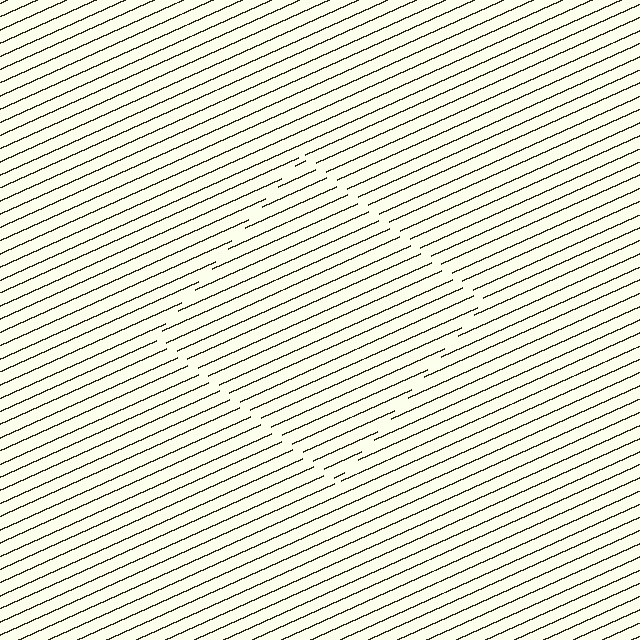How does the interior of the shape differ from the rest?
The interior of the shape contains the same grating, shifted by half a period — the contour is defined by the phase discontinuity where line-ends from the inner and outer gratings abut.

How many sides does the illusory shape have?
4 sides — the line-ends trace a square.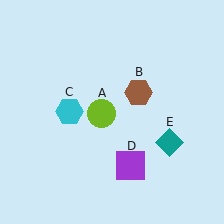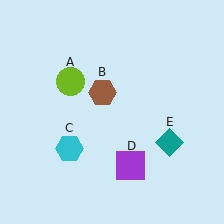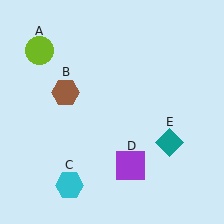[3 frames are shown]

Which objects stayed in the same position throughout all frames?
Purple square (object D) and teal diamond (object E) remained stationary.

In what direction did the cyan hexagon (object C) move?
The cyan hexagon (object C) moved down.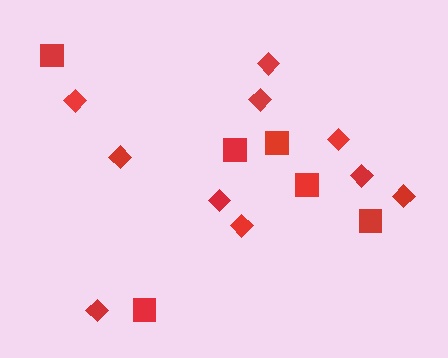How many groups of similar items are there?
There are 2 groups: one group of squares (6) and one group of diamonds (10).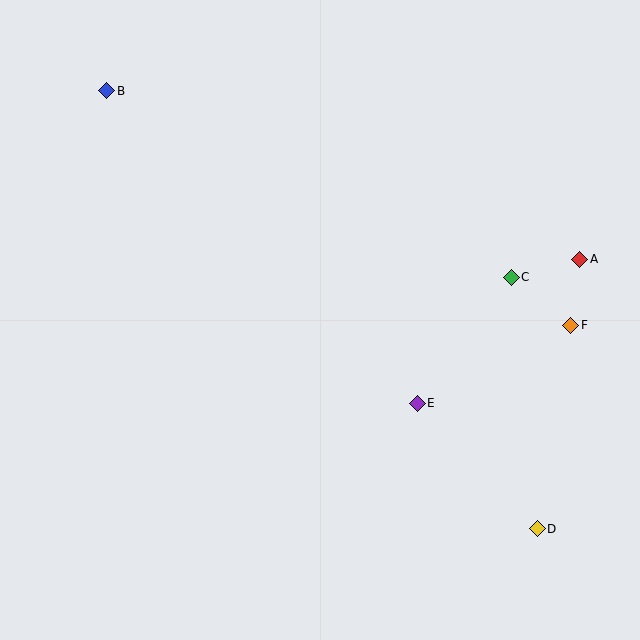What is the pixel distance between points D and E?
The distance between D and E is 174 pixels.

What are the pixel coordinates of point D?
Point D is at (537, 529).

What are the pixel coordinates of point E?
Point E is at (417, 403).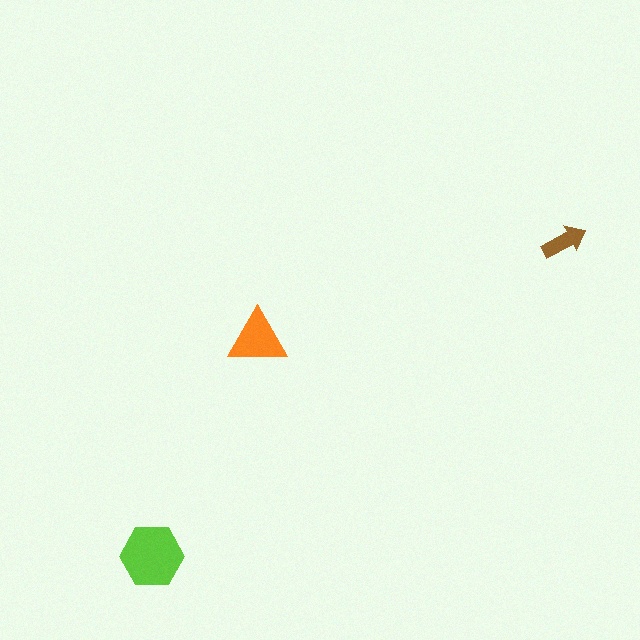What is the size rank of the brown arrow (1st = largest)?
3rd.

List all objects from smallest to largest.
The brown arrow, the orange triangle, the lime hexagon.